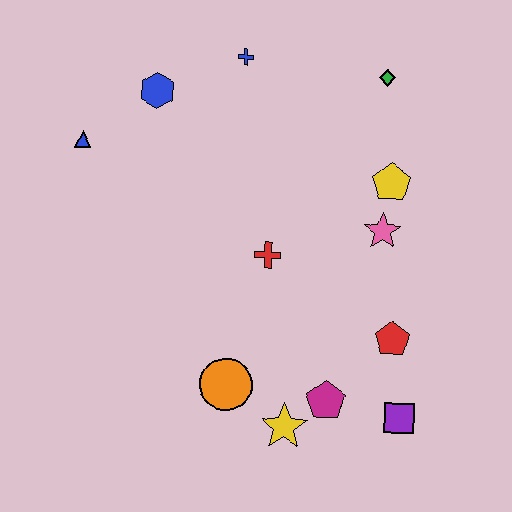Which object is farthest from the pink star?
The blue triangle is farthest from the pink star.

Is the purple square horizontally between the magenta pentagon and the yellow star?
No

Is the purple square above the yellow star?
Yes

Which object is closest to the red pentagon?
The purple square is closest to the red pentagon.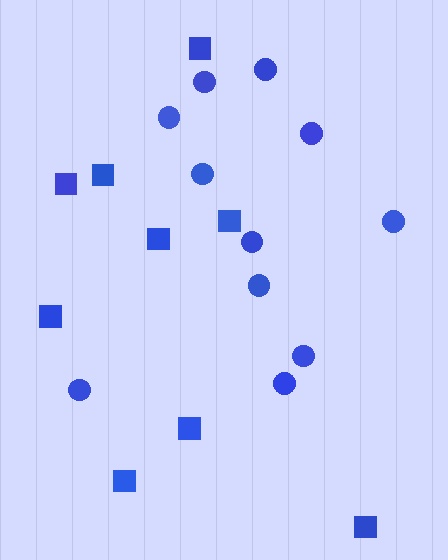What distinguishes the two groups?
There are 2 groups: one group of circles (11) and one group of squares (9).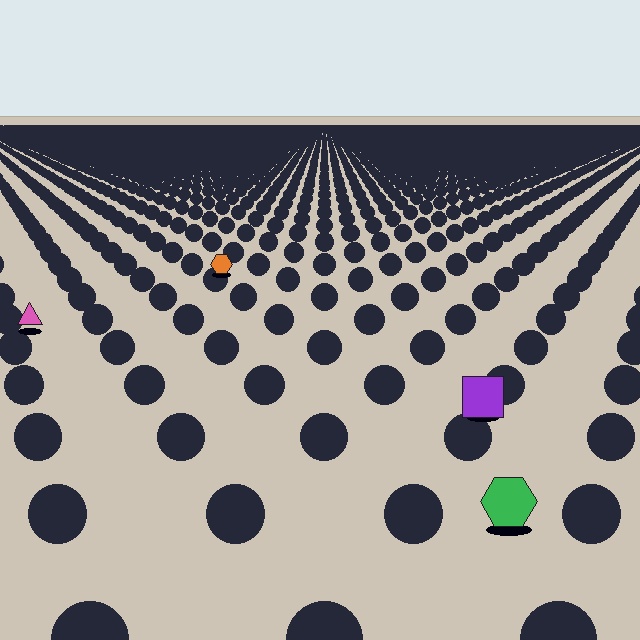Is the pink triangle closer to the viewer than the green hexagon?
No. The green hexagon is closer — you can tell from the texture gradient: the ground texture is coarser near it.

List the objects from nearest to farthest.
From nearest to farthest: the green hexagon, the purple square, the pink triangle, the orange hexagon.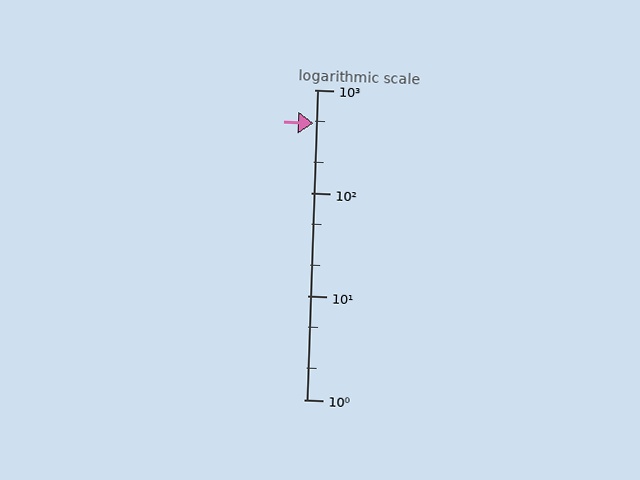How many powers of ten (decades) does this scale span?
The scale spans 3 decades, from 1 to 1000.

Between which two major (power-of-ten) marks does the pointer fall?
The pointer is between 100 and 1000.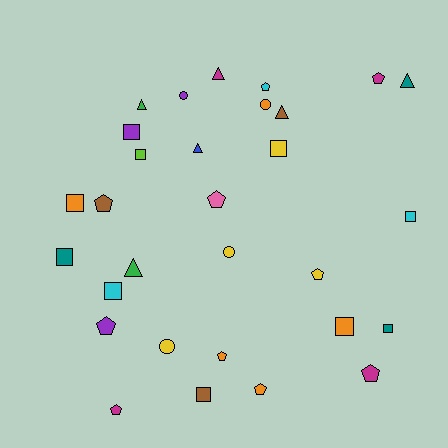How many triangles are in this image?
There are 6 triangles.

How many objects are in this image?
There are 30 objects.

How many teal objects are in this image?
There are 3 teal objects.